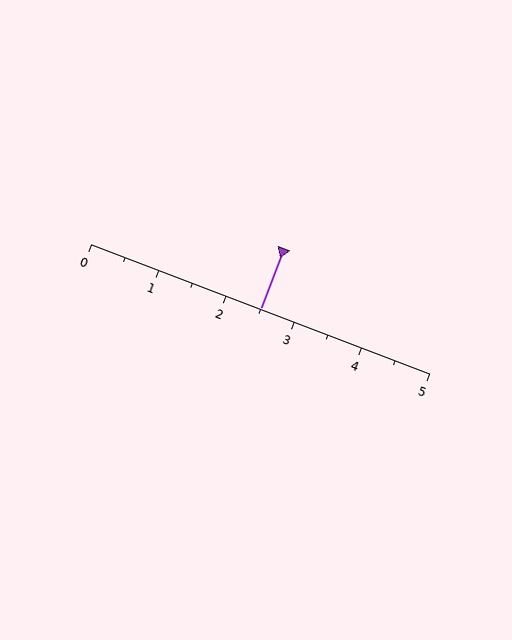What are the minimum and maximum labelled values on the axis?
The axis runs from 0 to 5.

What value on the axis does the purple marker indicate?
The marker indicates approximately 2.5.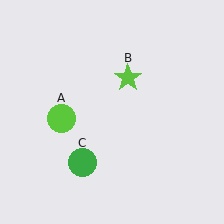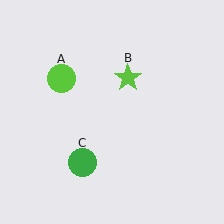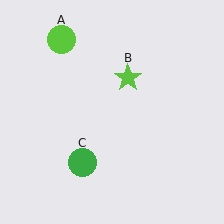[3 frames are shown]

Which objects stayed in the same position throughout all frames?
Lime star (object B) and green circle (object C) remained stationary.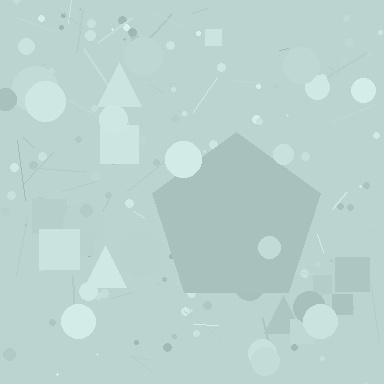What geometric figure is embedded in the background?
A pentagon is embedded in the background.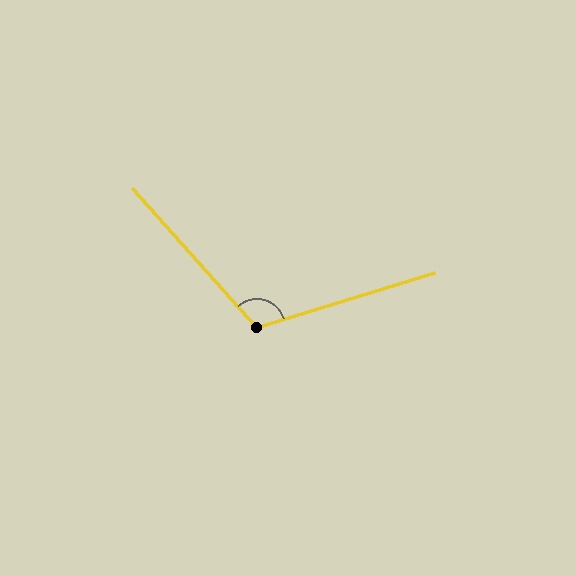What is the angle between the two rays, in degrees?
Approximately 115 degrees.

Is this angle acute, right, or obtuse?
It is obtuse.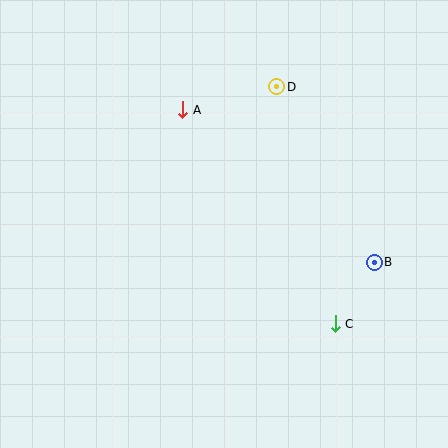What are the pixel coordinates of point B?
Point B is at (374, 262).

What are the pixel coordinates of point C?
Point C is at (335, 324).